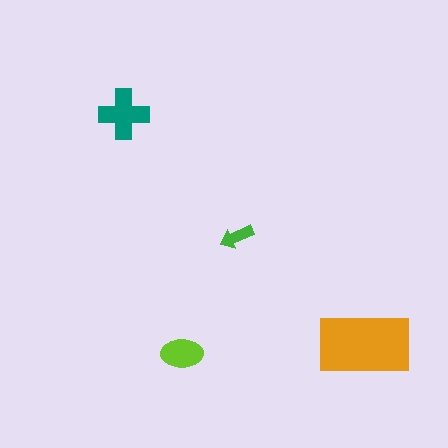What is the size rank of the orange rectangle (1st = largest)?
1st.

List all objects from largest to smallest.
The orange rectangle, the teal cross, the lime ellipse, the green arrow.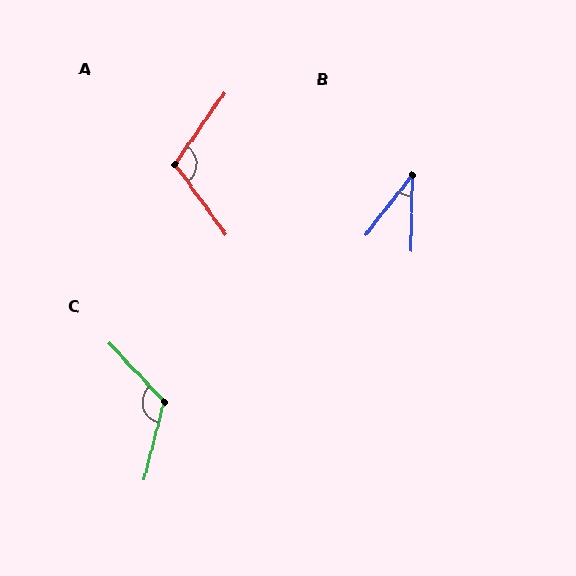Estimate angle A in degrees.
Approximately 109 degrees.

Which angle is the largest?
C, at approximately 123 degrees.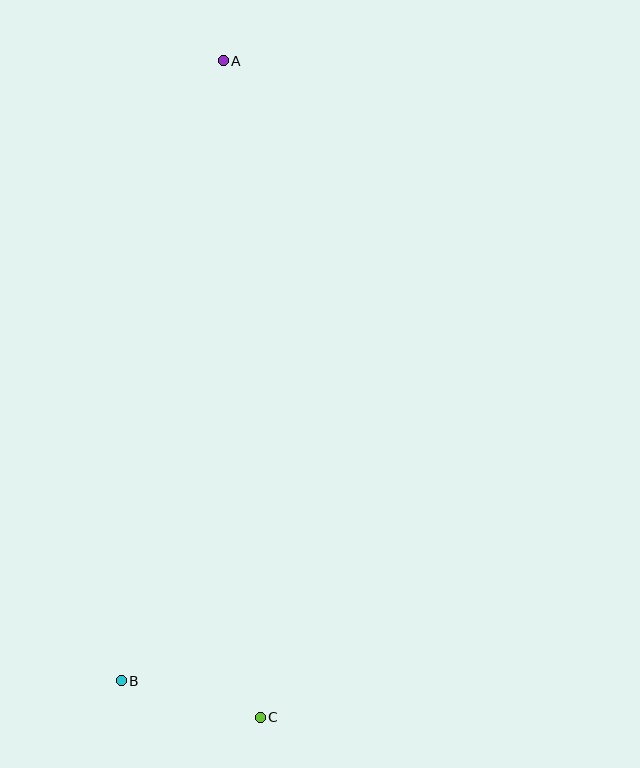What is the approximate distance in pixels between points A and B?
The distance between A and B is approximately 628 pixels.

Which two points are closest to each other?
Points B and C are closest to each other.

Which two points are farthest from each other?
Points A and C are farthest from each other.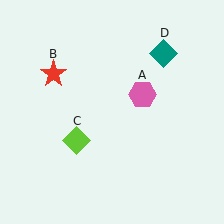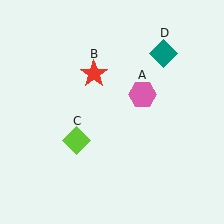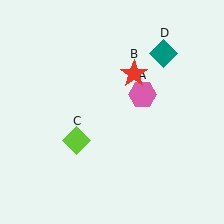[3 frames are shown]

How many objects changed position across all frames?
1 object changed position: red star (object B).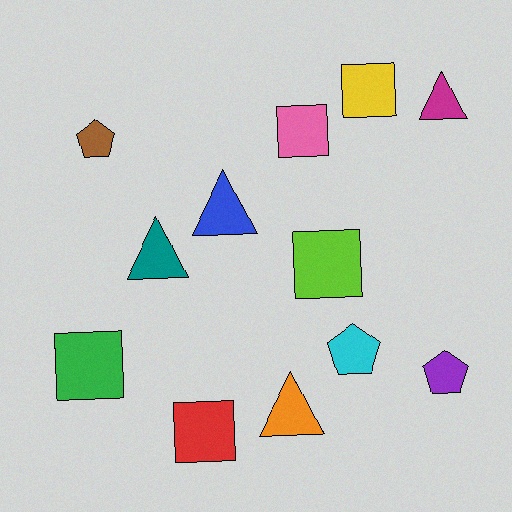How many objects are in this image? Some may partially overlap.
There are 12 objects.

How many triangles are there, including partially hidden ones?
There are 4 triangles.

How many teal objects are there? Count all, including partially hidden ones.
There is 1 teal object.